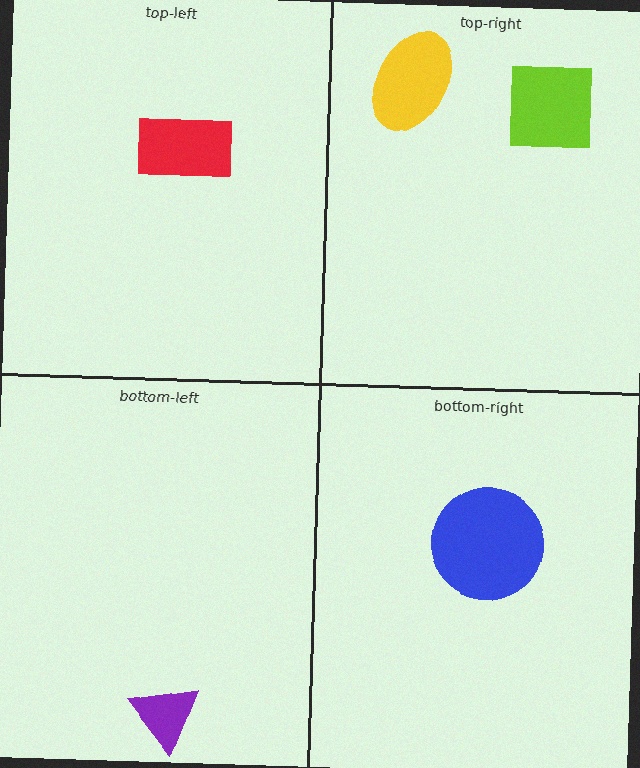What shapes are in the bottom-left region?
The purple triangle.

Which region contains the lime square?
The top-right region.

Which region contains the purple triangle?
The bottom-left region.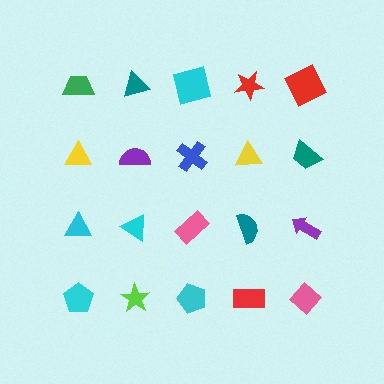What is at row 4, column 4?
A red rectangle.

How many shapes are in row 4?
5 shapes.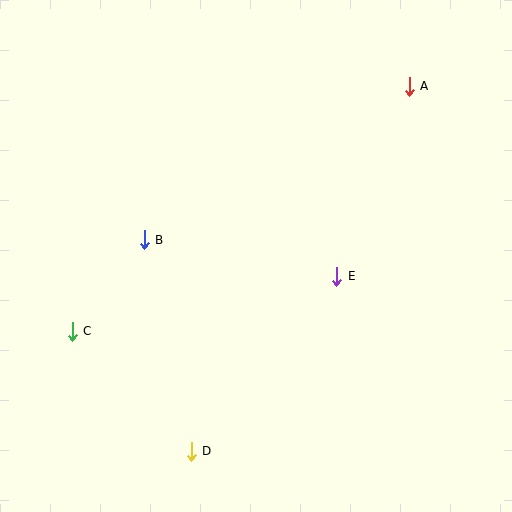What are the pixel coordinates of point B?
Point B is at (144, 240).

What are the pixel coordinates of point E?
Point E is at (337, 276).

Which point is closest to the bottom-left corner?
Point C is closest to the bottom-left corner.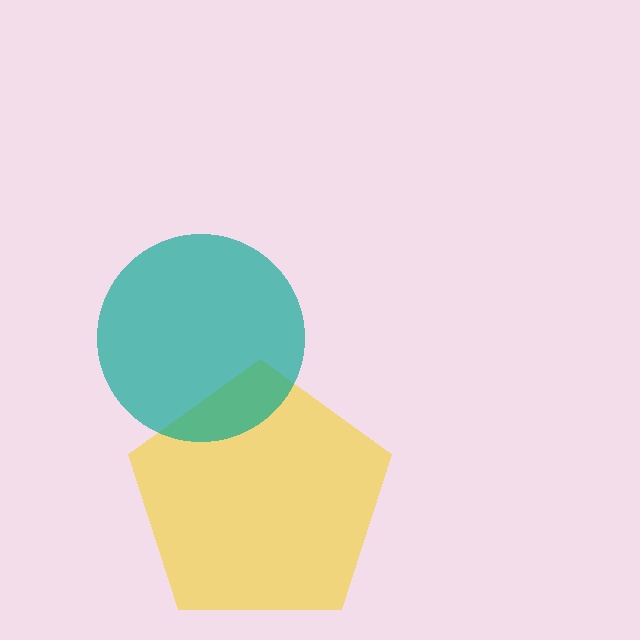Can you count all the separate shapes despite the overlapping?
Yes, there are 2 separate shapes.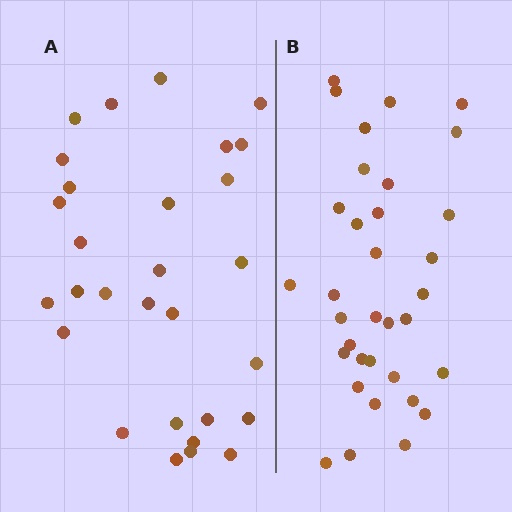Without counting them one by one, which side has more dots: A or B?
Region B (the right region) has more dots.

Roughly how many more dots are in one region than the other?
Region B has about 5 more dots than region A.